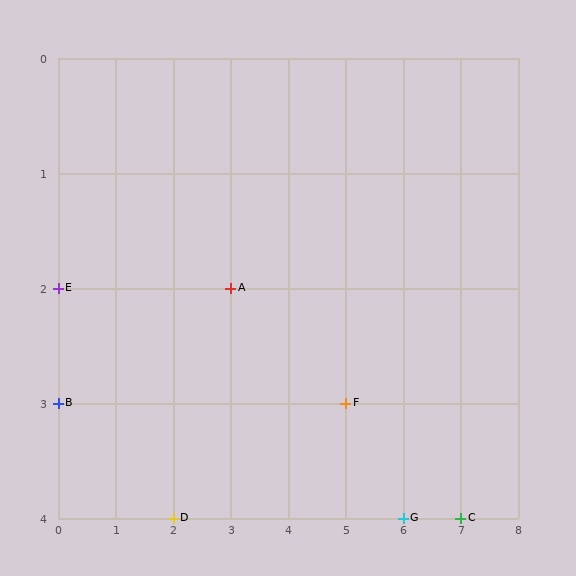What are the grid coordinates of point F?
Point F is at grid coordinates (5, 3).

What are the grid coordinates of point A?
Point A is at grid coordinates (3, 2).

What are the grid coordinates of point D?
Point D is at grid coordinates (2, 4).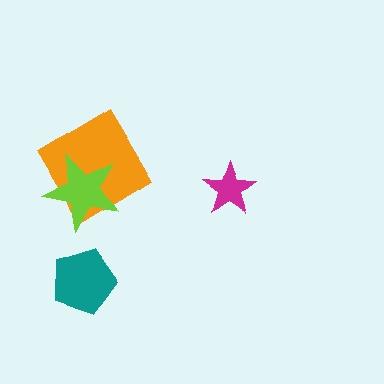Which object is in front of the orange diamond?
The lime star is in front of the orange diamond.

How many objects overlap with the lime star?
1 object overlaps with the lime star.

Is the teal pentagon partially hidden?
No, no other shape covers it.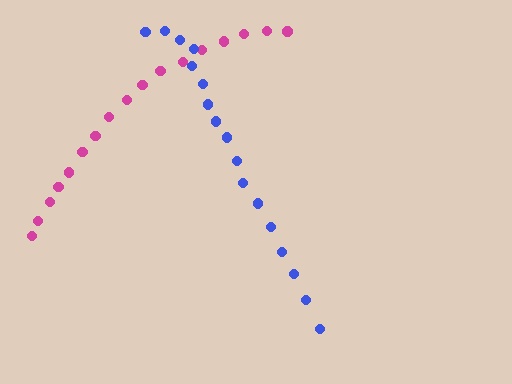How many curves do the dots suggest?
There are 2 distinct paths.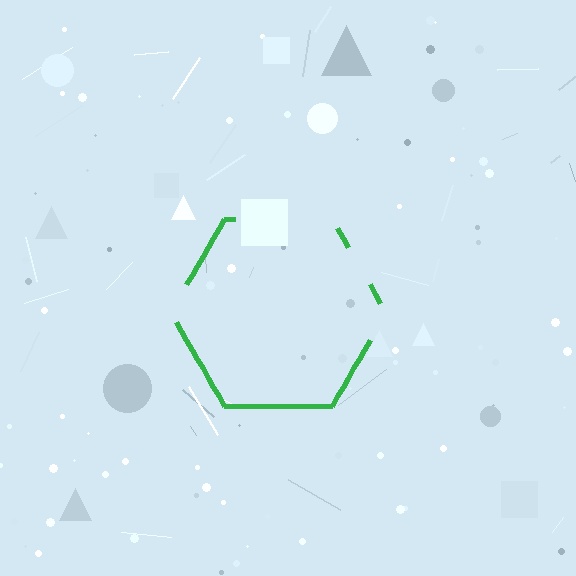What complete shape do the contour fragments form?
The contour fragments form a hexagon.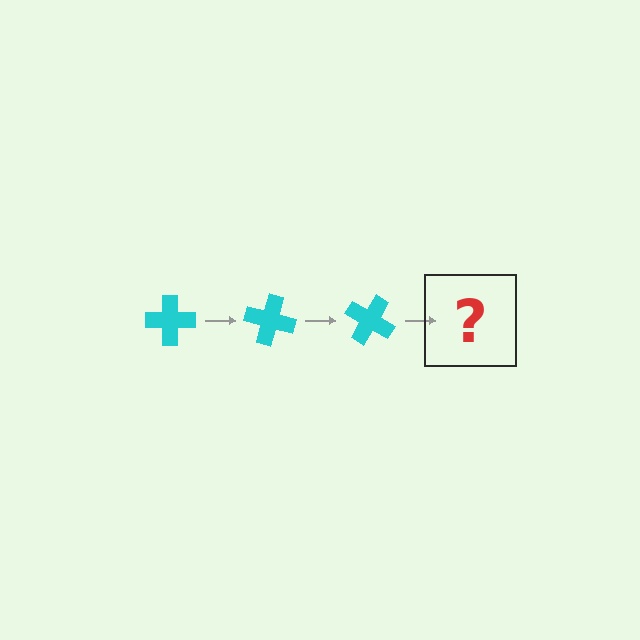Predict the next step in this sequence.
The next step is a cyan cross rotated 45 degrees.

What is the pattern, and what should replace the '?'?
The pattern is that the cross rotates 15 degrees each step. The '?' should be a cyan cross rotated 45 degrees.